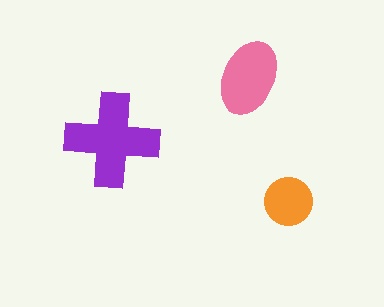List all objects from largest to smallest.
The purple cross, the pink ellipse, the orange circle.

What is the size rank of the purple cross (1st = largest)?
1st.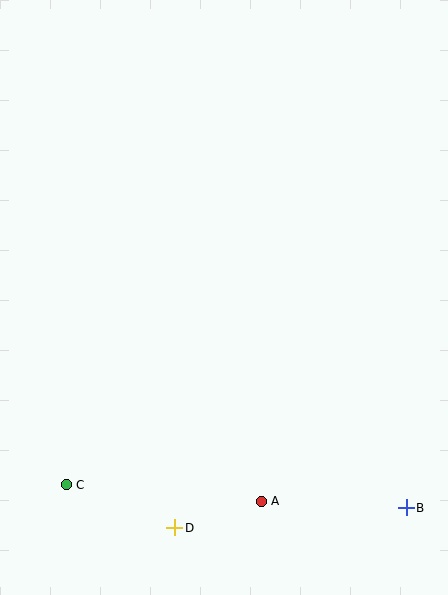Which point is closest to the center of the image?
Point A at (261, 501) is closest to the center.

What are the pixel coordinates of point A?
Point A is at (261, 501).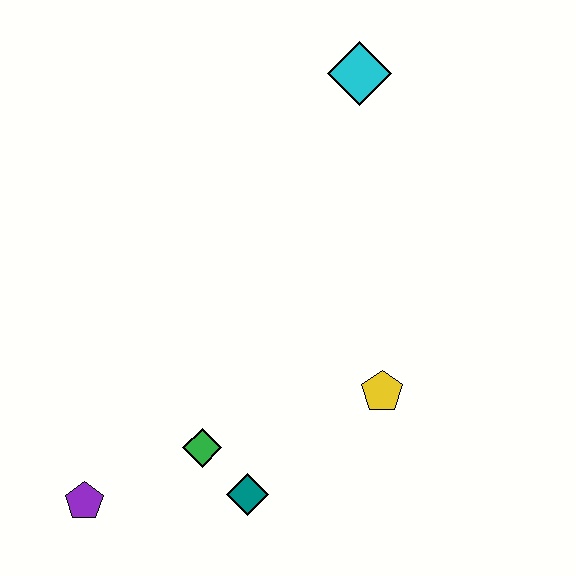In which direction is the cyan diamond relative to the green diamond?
The cyan diamond is above the green diamond.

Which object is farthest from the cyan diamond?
The purple pentagon is farthest from the cyan diamond.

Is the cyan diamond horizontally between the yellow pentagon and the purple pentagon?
Yes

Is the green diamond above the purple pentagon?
Yes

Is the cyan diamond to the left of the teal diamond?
No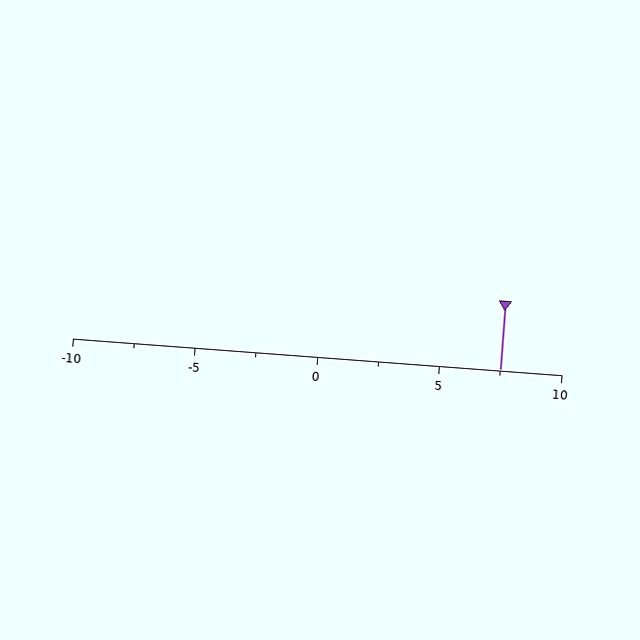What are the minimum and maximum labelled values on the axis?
The axis runs from -10 to 10.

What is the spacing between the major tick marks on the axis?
The major ticks are spaced 5 apart.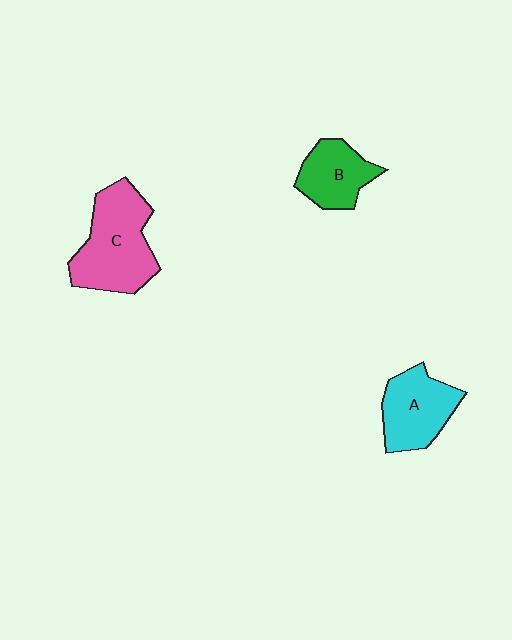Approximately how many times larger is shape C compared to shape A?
Approximately 1.4 times.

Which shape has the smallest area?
Shape B (green).